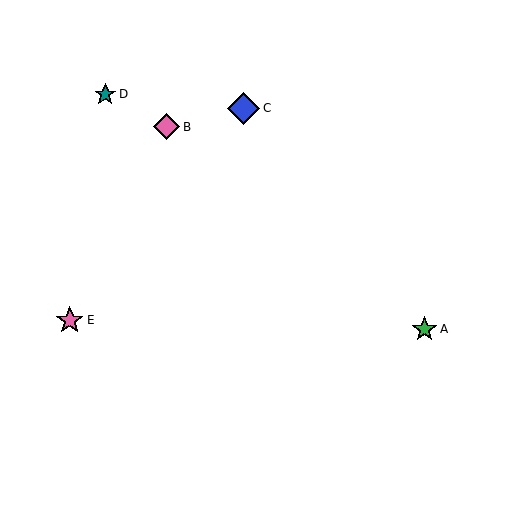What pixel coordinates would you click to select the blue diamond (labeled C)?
Click at (244, 108) to select the blue diamond C.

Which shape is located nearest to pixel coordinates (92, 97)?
The teal star (labeled D) at (105, 94) is nearest to that location.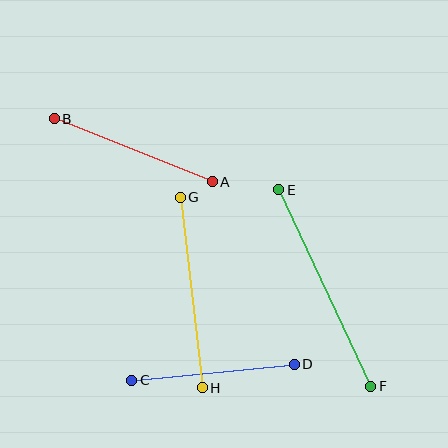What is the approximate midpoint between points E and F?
The midpoint is at approximately (325, 288) pixels.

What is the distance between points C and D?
The distance is approximately 163 pixels.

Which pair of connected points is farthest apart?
Points E and F are farthest apart.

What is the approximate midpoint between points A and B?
The midpoint is at approximately (133, 150) pixels.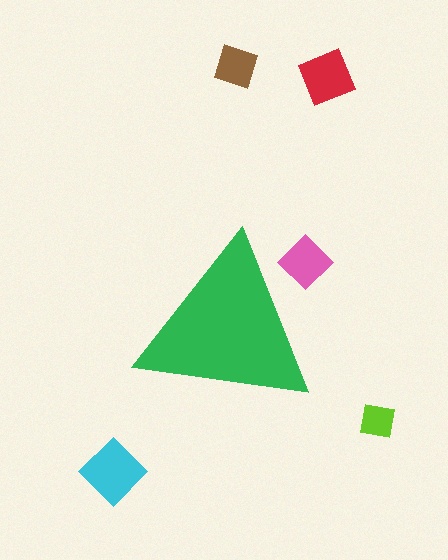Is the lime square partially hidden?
No, the lime square is fully visible.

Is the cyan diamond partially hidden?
No, the cyan diamond is fully visible.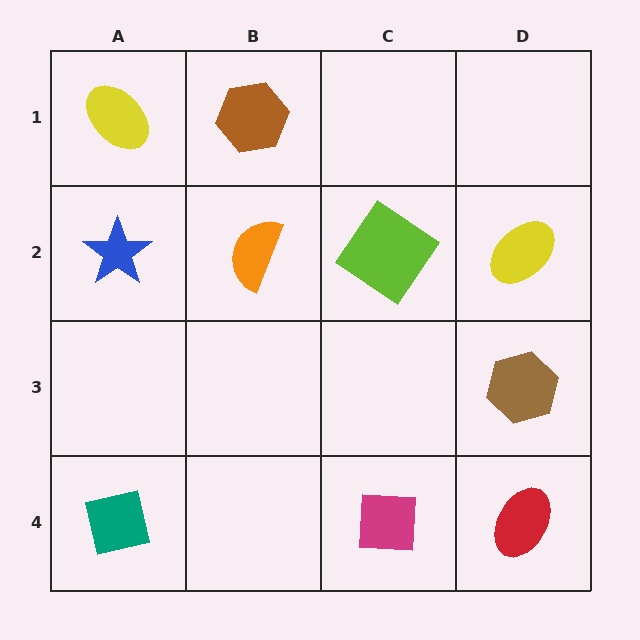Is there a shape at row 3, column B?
No, that cell is empty.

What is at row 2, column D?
A yellow ellipse.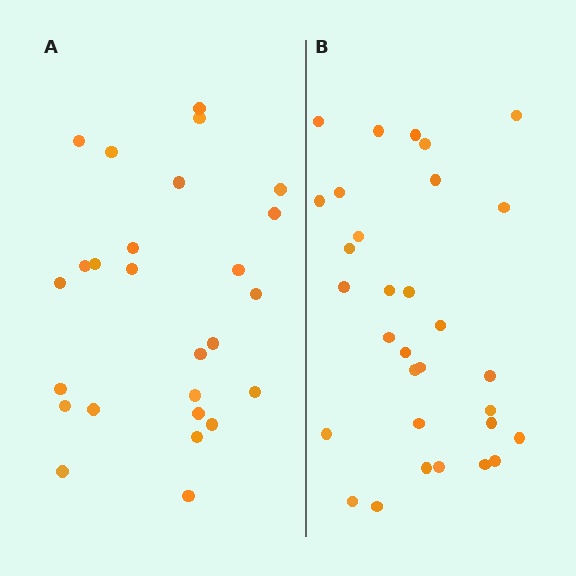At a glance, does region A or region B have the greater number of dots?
Region B (the right region) has more dots.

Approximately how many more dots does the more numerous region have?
Region B has about 5 more dots than region A.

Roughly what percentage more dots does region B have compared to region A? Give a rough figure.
About 20% more.